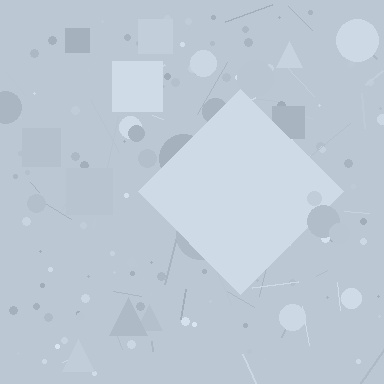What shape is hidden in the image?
A diamond is hidden in the image.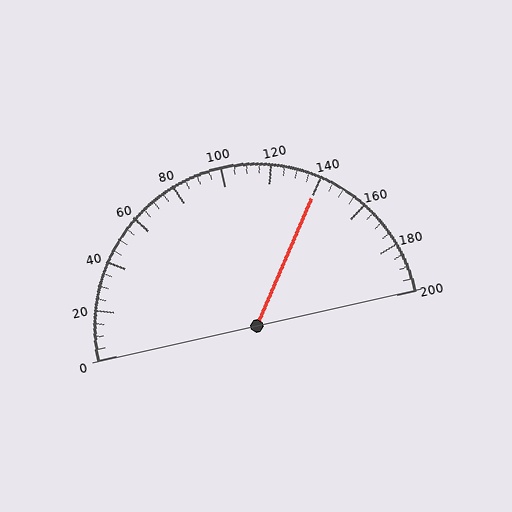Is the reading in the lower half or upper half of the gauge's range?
The reading is in the upper half of the range (0 to 200).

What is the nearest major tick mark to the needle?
The nearest major tick mark is 140.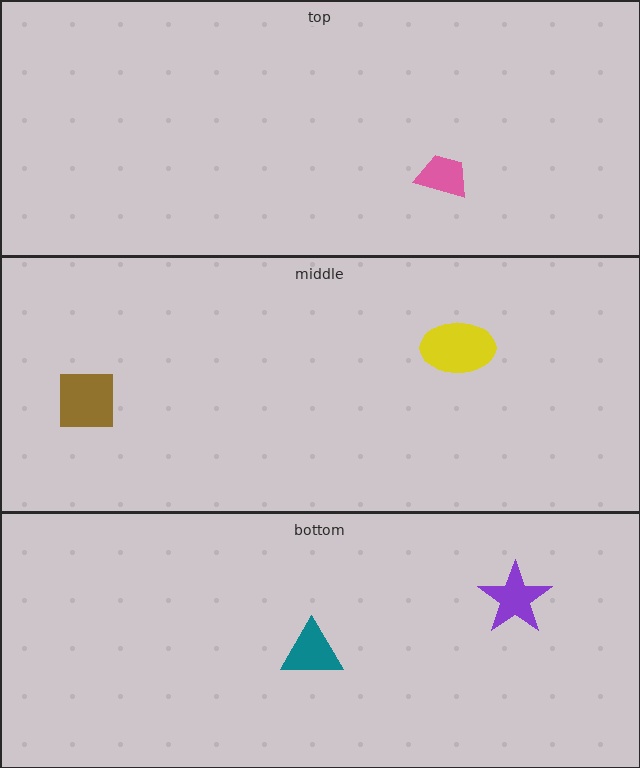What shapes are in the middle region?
The yellow ellipse, the brown square.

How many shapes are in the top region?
1.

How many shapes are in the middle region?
2.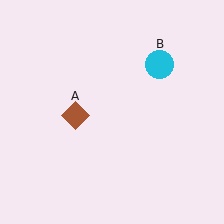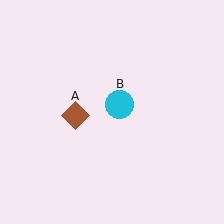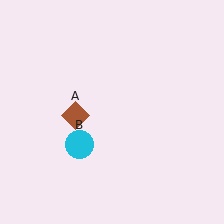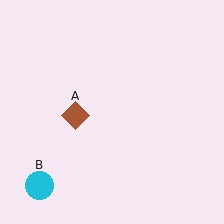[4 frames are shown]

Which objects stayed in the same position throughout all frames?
Brown diamond (object A) remained stationary.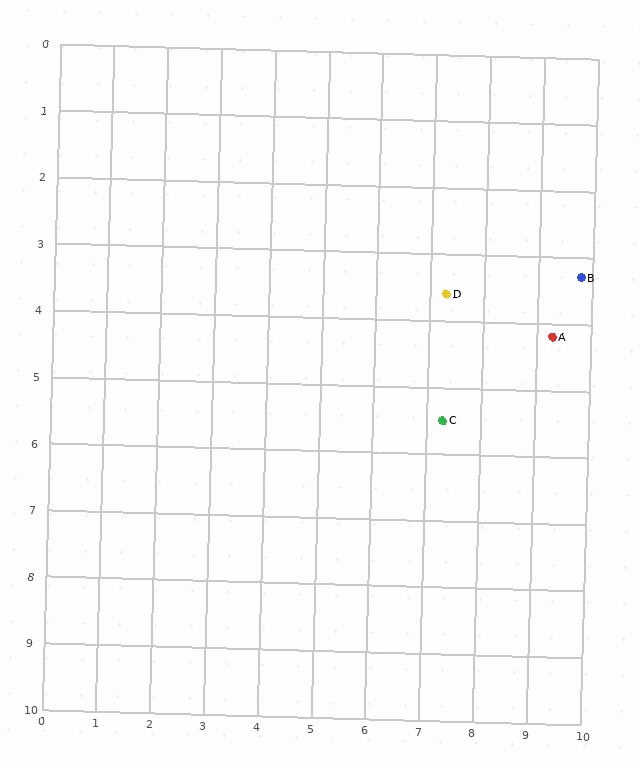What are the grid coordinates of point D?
Point D is at approximately (7.3, 3.6).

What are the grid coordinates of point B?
Point B is at approximately (9.8, 3.3).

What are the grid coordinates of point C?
Point C is at approximately (7.3, 5.5).